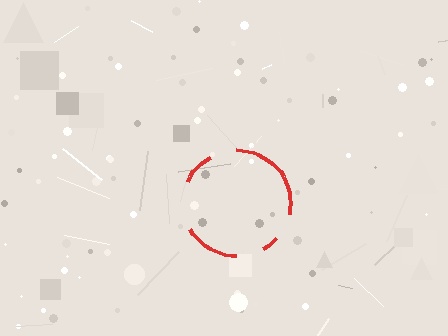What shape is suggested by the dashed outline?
The dashed outline suggests a circle.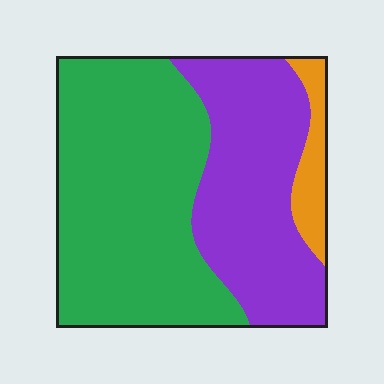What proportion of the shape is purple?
Purple takes up between a third and a half of the shape.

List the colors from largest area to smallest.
From largest to smallest: green, purple, orange.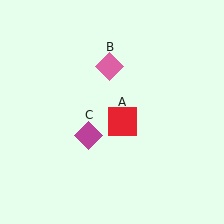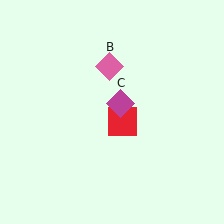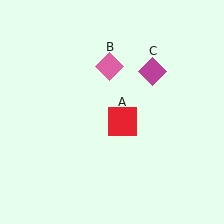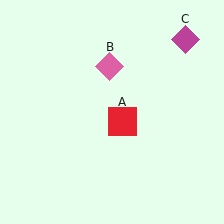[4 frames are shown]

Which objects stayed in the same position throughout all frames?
Red square (object A) and pink diamond (object B) remained stationary.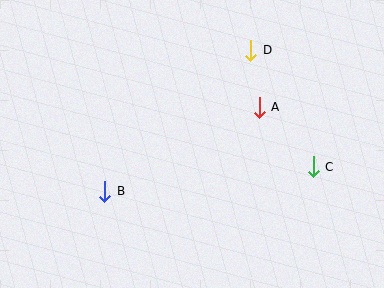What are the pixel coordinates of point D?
Point D is at (251, 50).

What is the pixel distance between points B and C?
The distance between B and C is 210 pixels.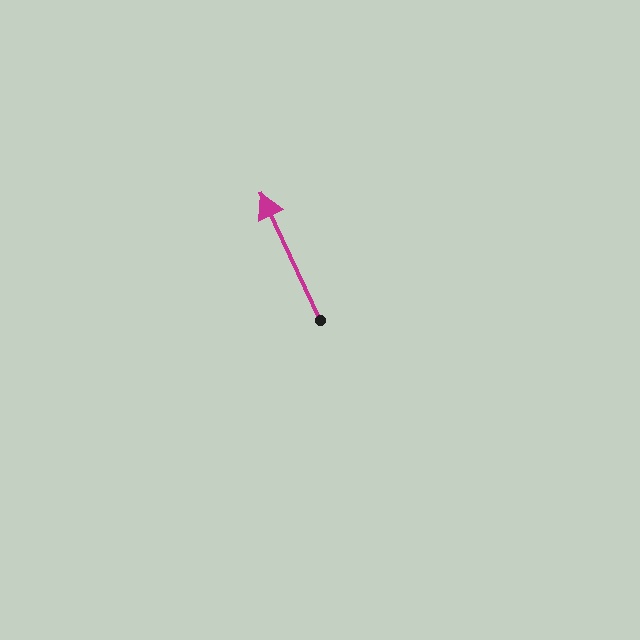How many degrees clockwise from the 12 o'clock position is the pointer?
Approximately 335 degrees.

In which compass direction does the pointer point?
Northwest.